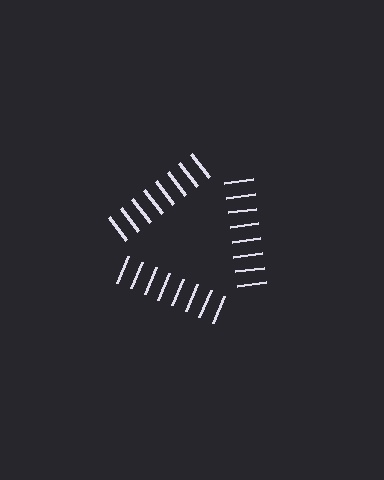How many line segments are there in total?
24 — 8 along each of the 3 edges.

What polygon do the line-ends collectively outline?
An illusory triangle — the line segments terminate on its edges but no continuous stroke is drawn.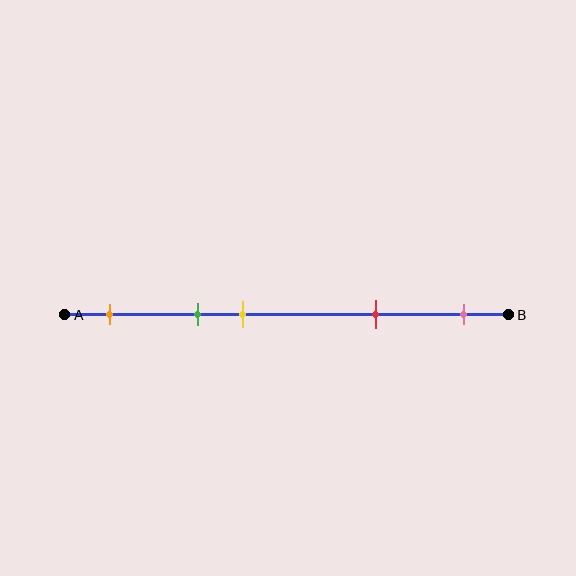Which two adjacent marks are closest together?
The green and yellow marks are the closest adjacent pair.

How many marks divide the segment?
There are 5 marks dividing the segment.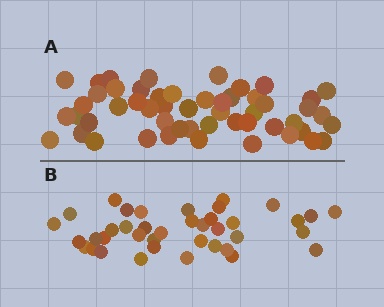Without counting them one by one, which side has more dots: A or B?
Region A (the top region) has more dots.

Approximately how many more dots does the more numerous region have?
Region A has approximately 15 more dots than region B.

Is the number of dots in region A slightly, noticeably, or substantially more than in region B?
Region A has noticeably more, but not dramatically so. The ratio is roughly 1.3 to 1.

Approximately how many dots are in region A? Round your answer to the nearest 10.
About 50 dots. (The exact count is 52, which rounds to 50.)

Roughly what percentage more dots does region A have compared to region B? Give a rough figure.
About 35% more.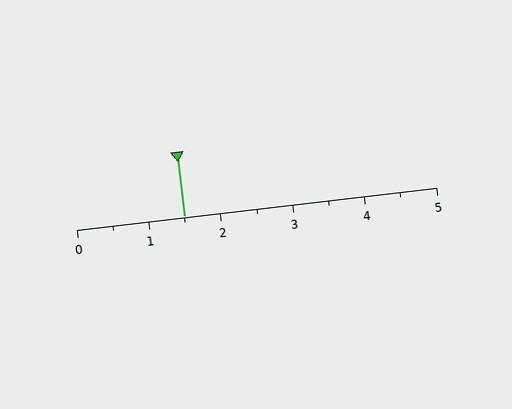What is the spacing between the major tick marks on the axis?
The major ticks are spaced 1 apart.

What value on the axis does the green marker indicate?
The marker indicates approximately 1.5.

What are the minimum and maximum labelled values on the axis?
The axis runs from 0 to 5.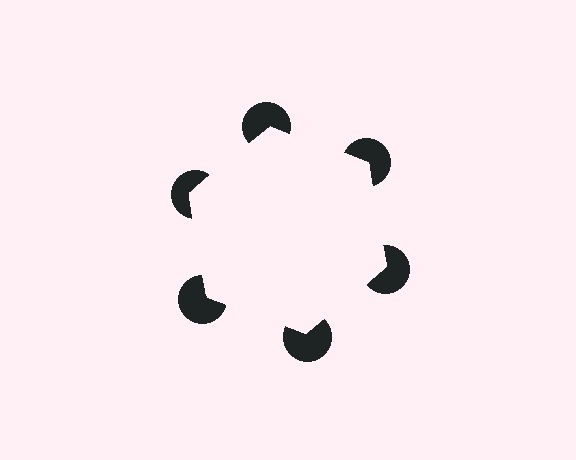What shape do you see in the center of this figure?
An illusory hexagon — its edges are inferred from the aligned wedge cuts in the pac-man discs, not physically drawn.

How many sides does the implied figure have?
6 sides.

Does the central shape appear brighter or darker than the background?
It typically appears slightly brighter than the background, even though no actual brightness change is drawn.